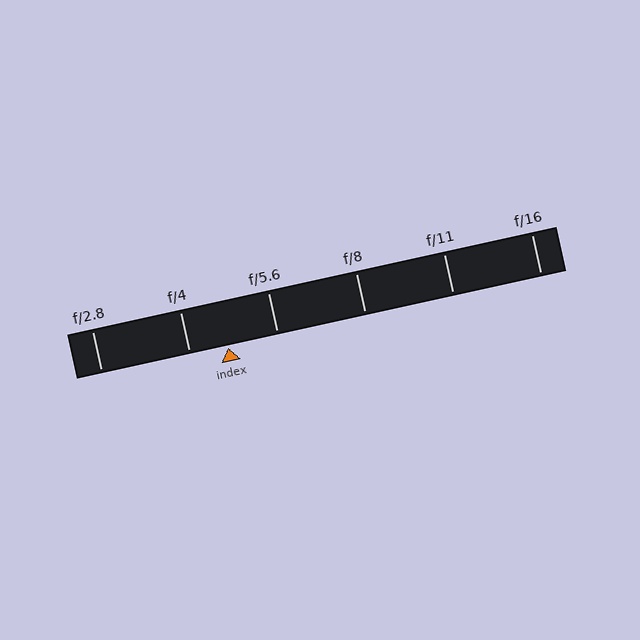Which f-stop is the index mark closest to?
The index mark is closest to f/4.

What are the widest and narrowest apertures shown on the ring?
The widest aperture shown is f/2.8 and the narrowest is f/16.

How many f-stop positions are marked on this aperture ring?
There are 6 f-stop positions marked.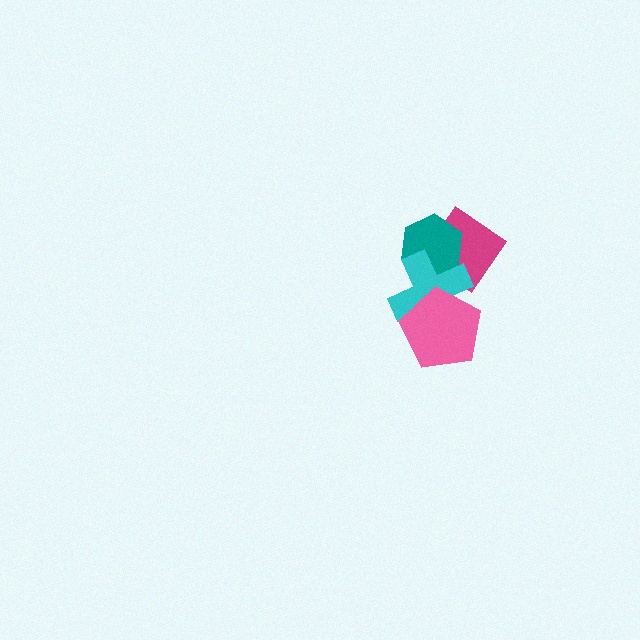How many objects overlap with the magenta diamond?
2 objects overlap with the magenta diamond.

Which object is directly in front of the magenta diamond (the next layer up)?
The teal hexagon is directly in front of the magenta diamond.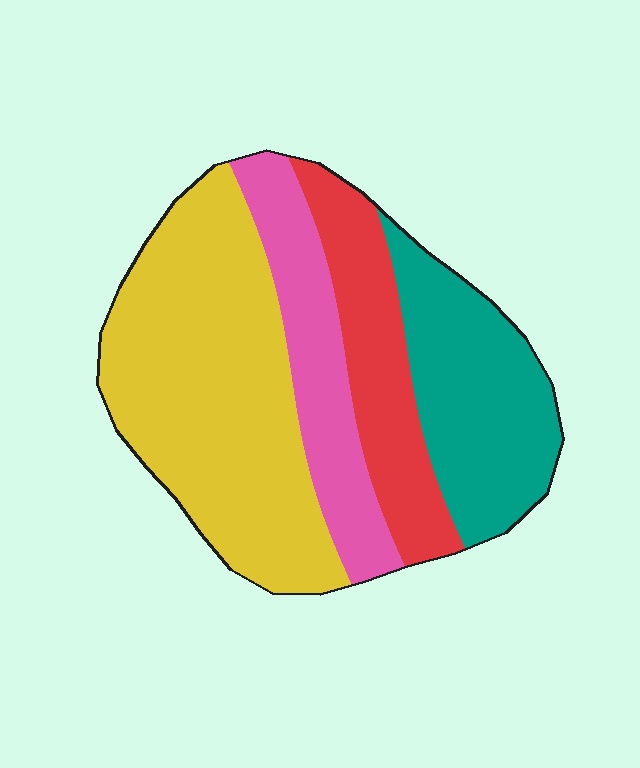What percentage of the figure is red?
Red covers roughly 20% of the figure.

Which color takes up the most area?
Yellow, at roughly 40%.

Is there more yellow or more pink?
Yellow.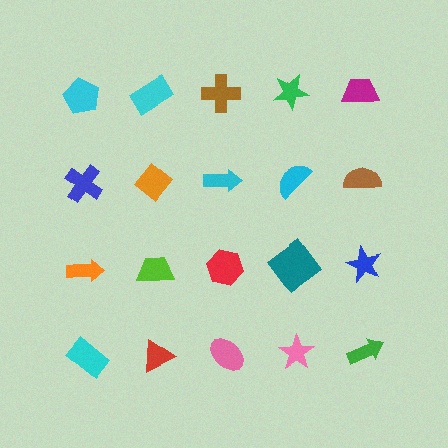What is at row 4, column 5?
A green arrow.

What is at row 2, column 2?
An orange diamond.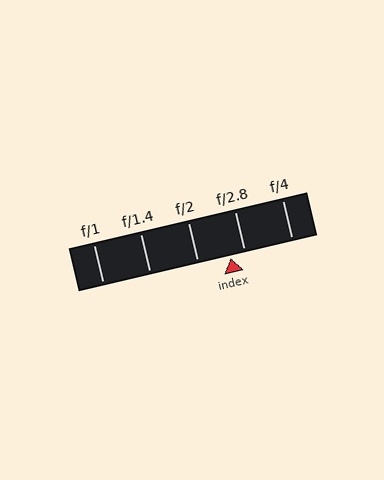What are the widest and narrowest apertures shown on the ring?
The widest aperture shown is f/1 and the narrowest is f/4.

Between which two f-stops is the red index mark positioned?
The index mark is between f/2 and f/2.8.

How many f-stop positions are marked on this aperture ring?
There are 5 f-stop positions marked.